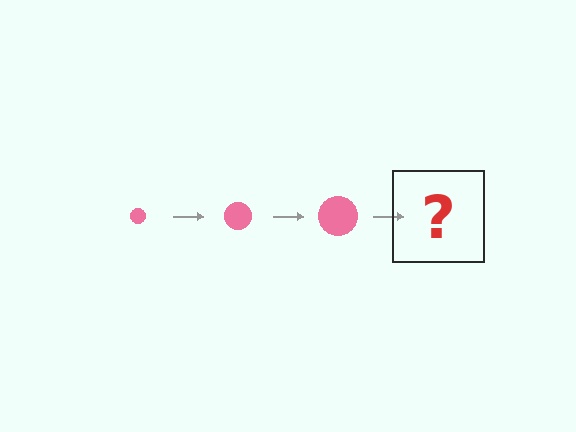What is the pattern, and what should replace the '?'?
The pattern is that the circle gets progressively larger each step. The '?' should be a pink circle, larger than the previous one.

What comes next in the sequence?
The next element should be a pink circle, larger than the previous one.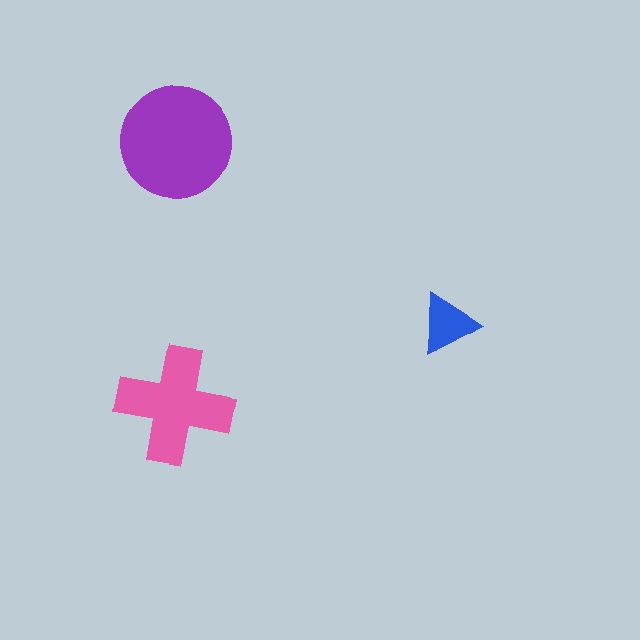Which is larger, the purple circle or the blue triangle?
The purple circle.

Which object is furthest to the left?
The purple circle is leftmost.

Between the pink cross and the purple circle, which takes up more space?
The purple circle.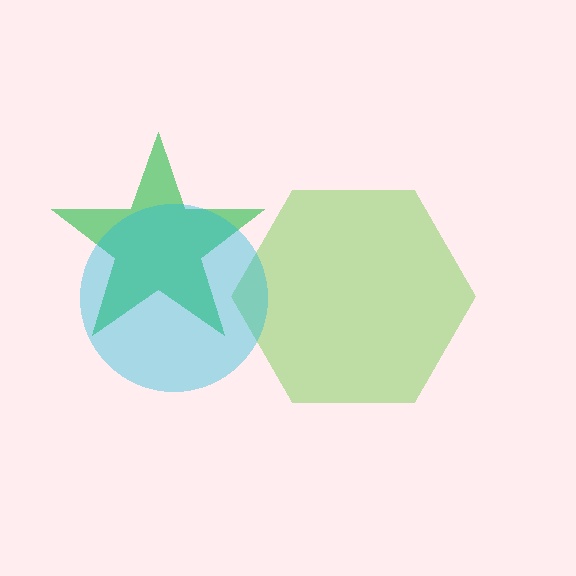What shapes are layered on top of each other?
The layered shapes are: a green star, a lime hexagon, a cyan circle.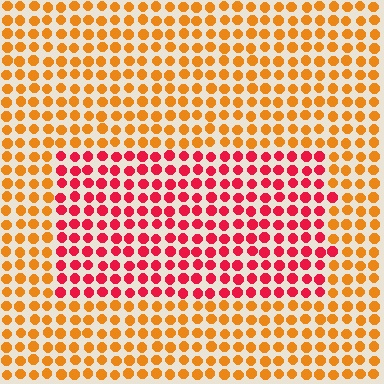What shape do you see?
I see a rectangle.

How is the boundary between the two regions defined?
The boundary is defined purely by a slight shift in hue (about 45 degrees). Spacing, size, and orientation are identical on both sides.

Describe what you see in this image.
The image is filled with small orange elements in a uniform arrangement. A rectangle-shaped region is visible where the elements are tinted to a slightly different hue, forming a subtle color boundary.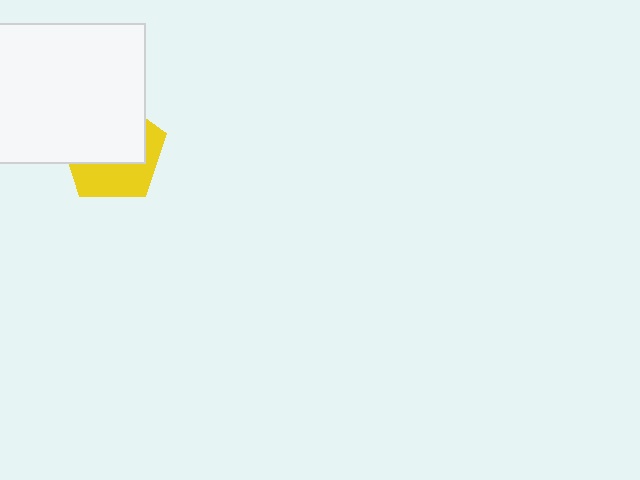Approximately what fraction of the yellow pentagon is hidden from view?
Roughly 57% of the yellow pentagon is hidden behind the white rectangle.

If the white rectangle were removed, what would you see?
You would see the complete yellow pentagon.